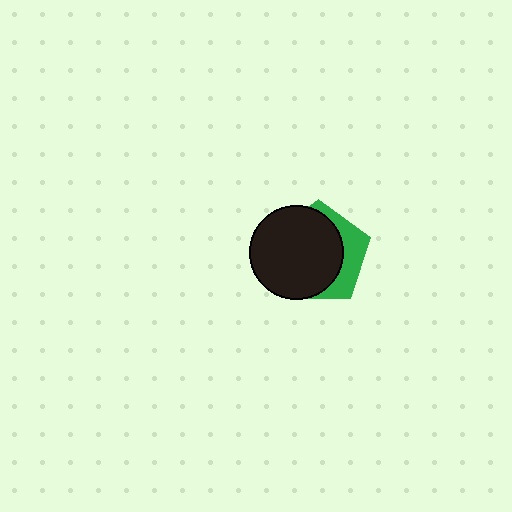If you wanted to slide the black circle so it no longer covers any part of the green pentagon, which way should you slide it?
Slide it left — that is the most direct way to separate the two shapes.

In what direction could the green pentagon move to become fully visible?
The green pentagon could move right. That would shift it out from behind the black circle entirely.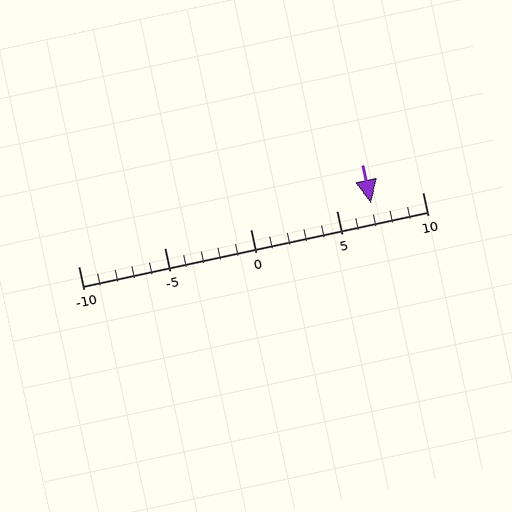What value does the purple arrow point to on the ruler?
The purple arrow points to approximately 7.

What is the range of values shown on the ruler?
The ruler shows values from -10 to 10.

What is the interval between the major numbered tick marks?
The major tick marks are spaced 5 units apart.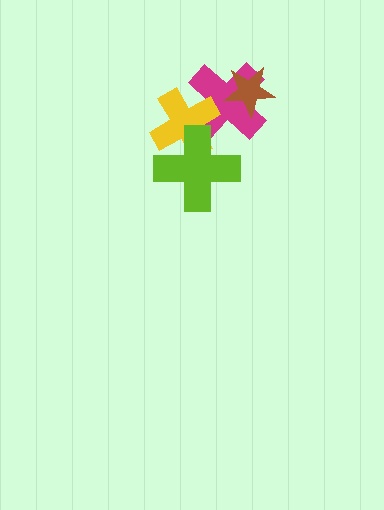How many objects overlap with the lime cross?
2 objects overlap with the lime cross.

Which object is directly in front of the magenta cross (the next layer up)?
The brown star is directly in front of the magenta cross.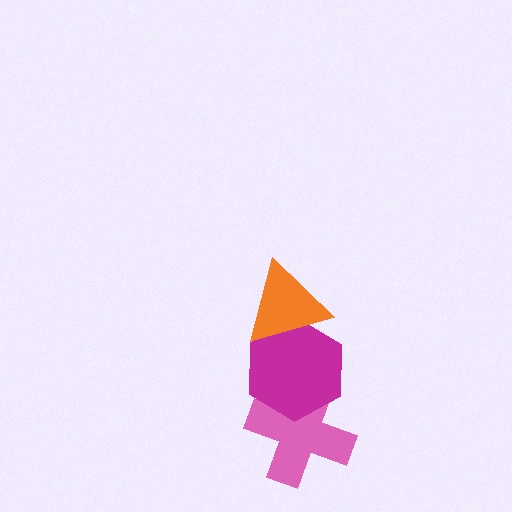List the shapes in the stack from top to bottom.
From top to bottom: the orange triangle, the magenta hexagon, the pink cross.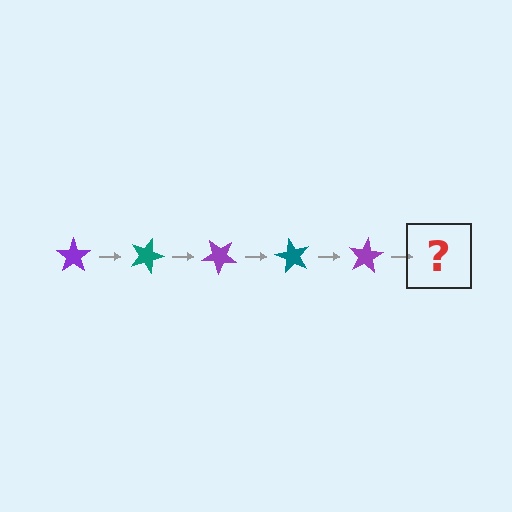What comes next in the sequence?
The next element should be a teal star, rotated 100 degrees from the start.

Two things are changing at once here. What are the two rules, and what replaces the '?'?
The two rules are that it rotates 20 degrees each step and the color cycles through purple and teal. The '?' should be a teal star, rotated 100 degrees from the start.